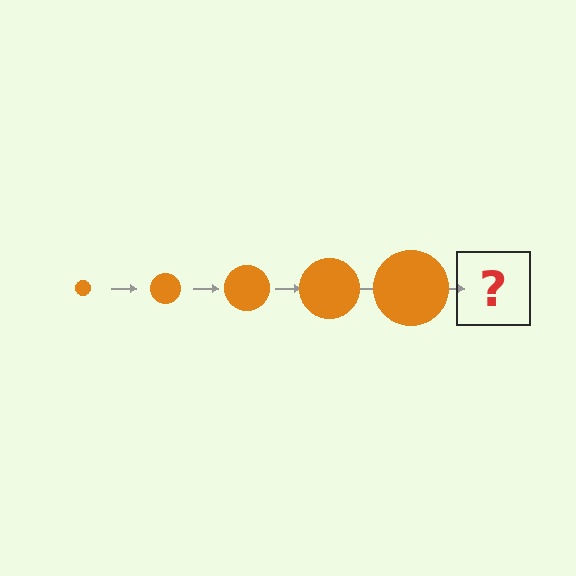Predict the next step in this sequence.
The next step is an orange circle, larger than the previous one.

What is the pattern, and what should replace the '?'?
The pattern is that the circle gets progressively larger each step. The '?' should be an orange circle, larger than the previous one.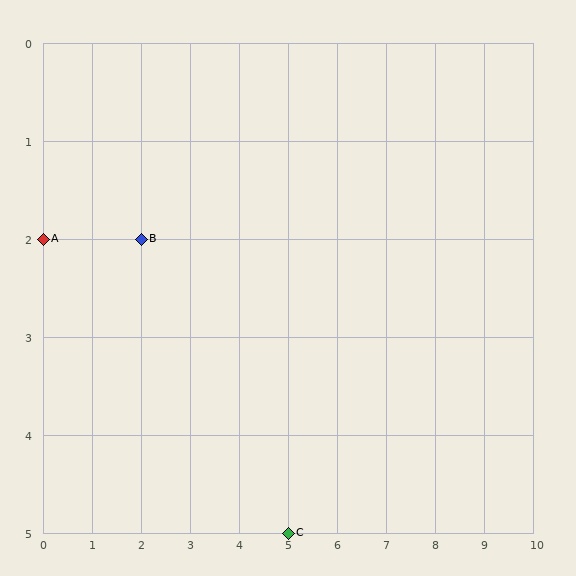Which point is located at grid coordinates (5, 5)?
Point C is at (5, 5).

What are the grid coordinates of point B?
Point B is at grid coordinates (2, 2).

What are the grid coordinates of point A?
Point A is at grid coordinates (0, 2).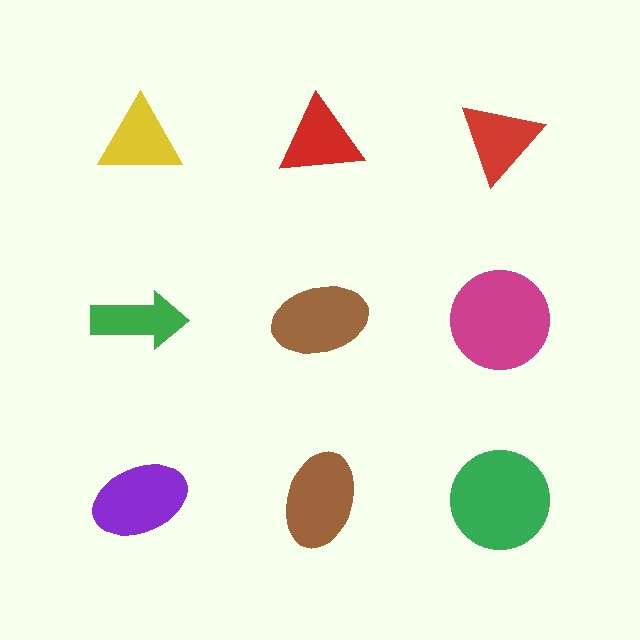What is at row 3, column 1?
A purple ellipse.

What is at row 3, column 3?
A green circle.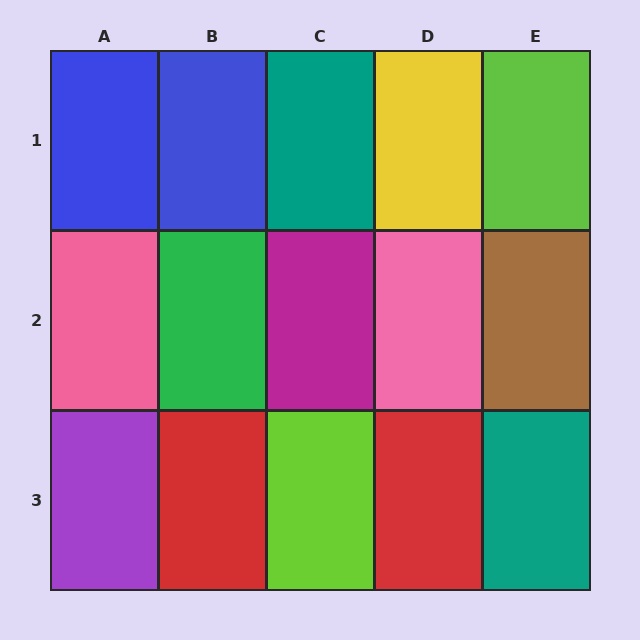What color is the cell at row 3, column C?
Lime.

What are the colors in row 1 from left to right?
Blue, blue, teal, yellow, lime.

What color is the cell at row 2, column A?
Pink.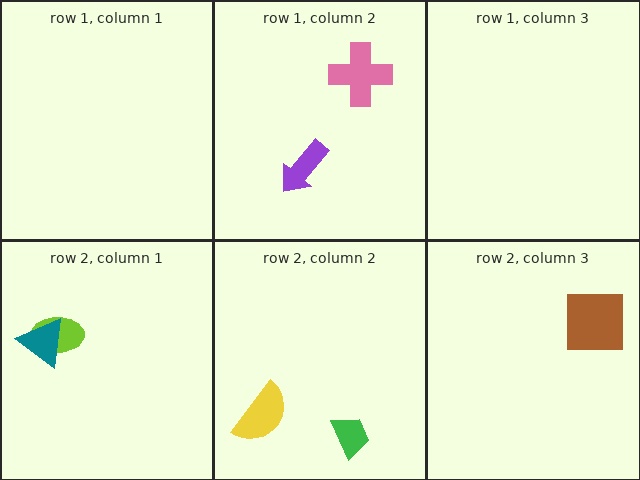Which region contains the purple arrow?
The row 1, column 2 region.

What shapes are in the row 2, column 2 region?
The yellow semicircle, the green trapezoid.